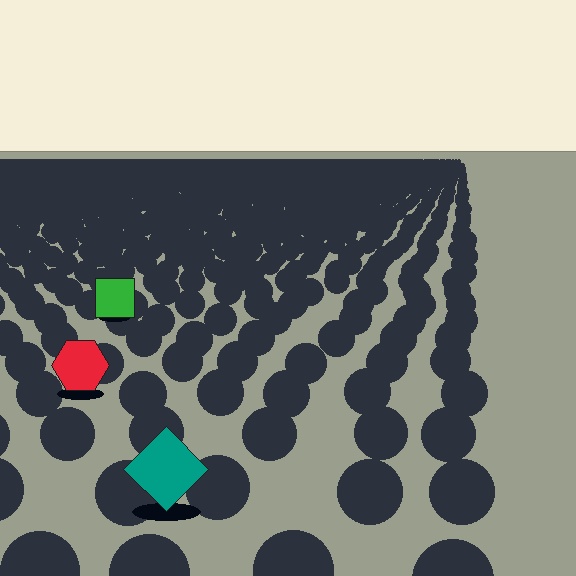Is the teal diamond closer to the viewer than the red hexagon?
Yes. The teal diamond is closer — you can tell from the texture gradient: the ground texture is coarser near it.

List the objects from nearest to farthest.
From nearest to farthest: the teal diamond, the red hexagon, the green square.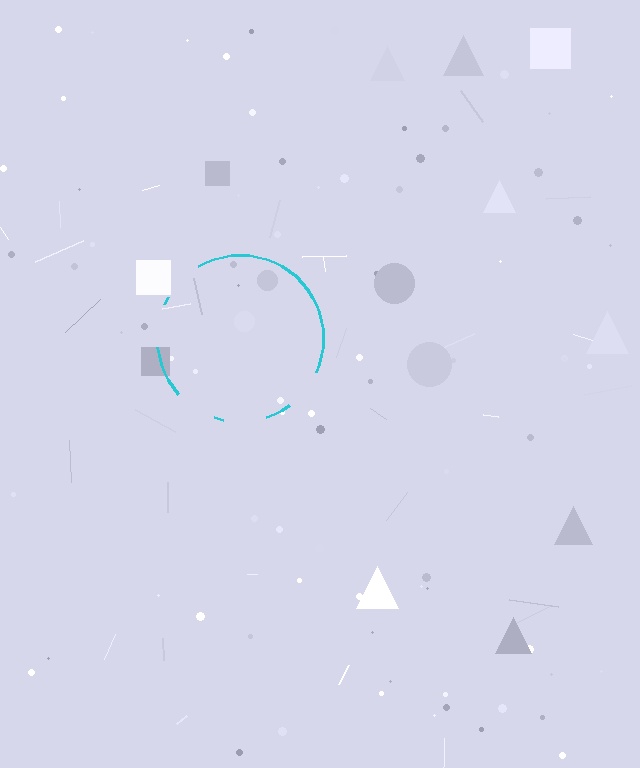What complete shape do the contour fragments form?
The contour fragments form a circle.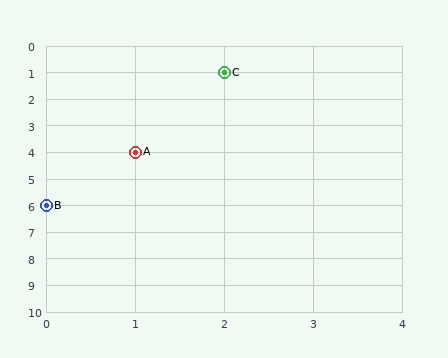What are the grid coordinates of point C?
Point C is at grid coordinates (2, 1).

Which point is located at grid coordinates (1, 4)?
Point A is at (1, 4).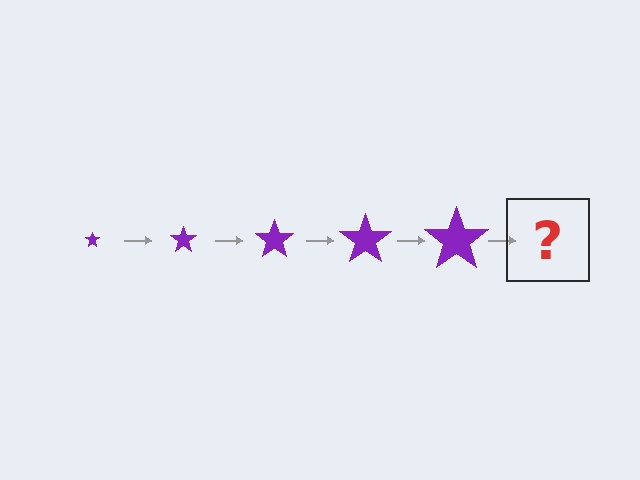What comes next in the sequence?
The next element should be a purple star, larger than the previous one.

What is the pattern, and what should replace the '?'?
The pattern is that the star gets progressively larger each step. The '?' should be a purple star, larger than the previous one.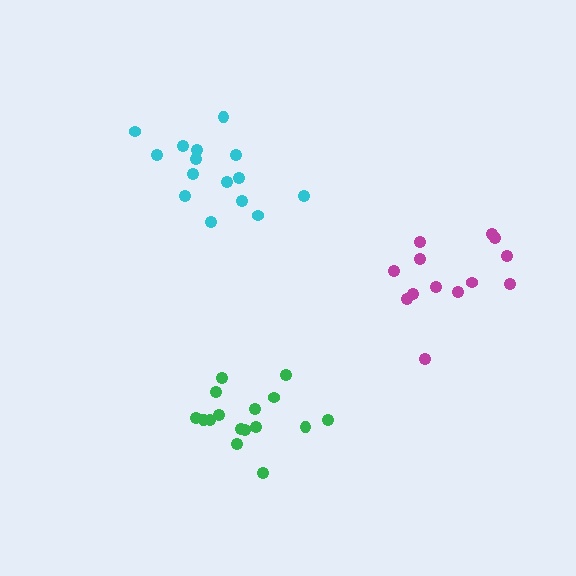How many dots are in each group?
Group 1: 15 dots, Group 2: 16 dots, Group 3: 13 dots (44 total).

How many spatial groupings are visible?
There are 3 spatial groupings.